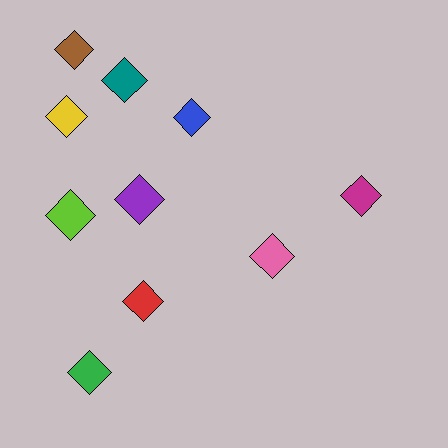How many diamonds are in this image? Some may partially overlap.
There are 10 diamonds.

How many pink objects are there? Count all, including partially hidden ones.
There is 1 pink object.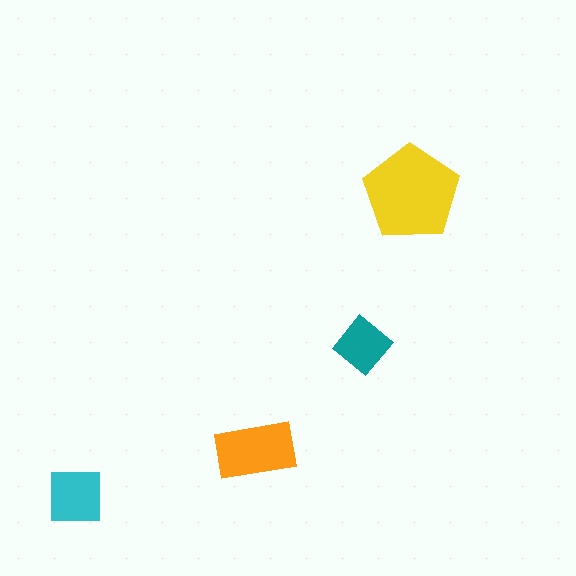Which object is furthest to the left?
The cyan square is leftmost.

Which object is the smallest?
The teal diamond.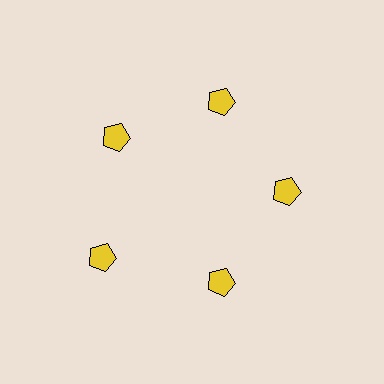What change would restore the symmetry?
The symmetry would be restored by moving it inward, back onto the ring so that all 5 pentagons sit at equal angles and equal distance from the center.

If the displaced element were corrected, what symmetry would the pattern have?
It would have 5-fold rotational symmetry — the pattern would map onto itself every 72 degrees.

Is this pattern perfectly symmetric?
No. The 5 yellow pentagons are arranged in a ring, but one element near the 8 o'clock position is pushed outward from the center, breaking the 5-fold rotational symmetry.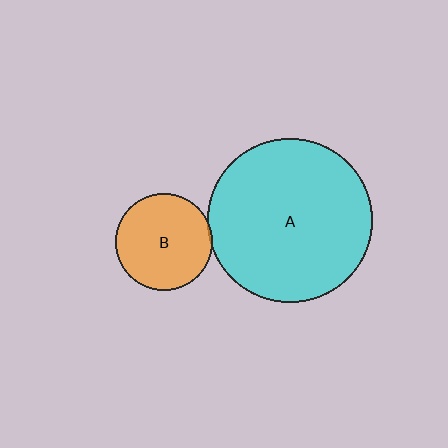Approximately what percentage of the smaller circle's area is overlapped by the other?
Approximately 5%.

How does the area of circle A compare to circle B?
Approximately 2.9 times.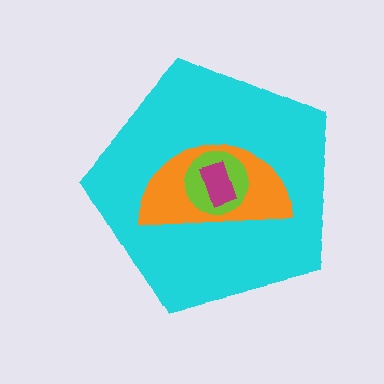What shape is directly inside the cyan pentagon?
The orange semicircle.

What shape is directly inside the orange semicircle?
The lime circle.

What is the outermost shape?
The cyan pentagon.